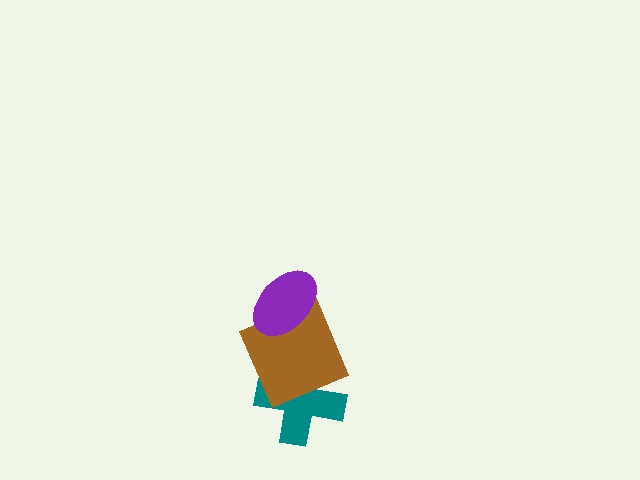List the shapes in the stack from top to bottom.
From top to bottom: the purple ellipse, the brown square, the teal cross.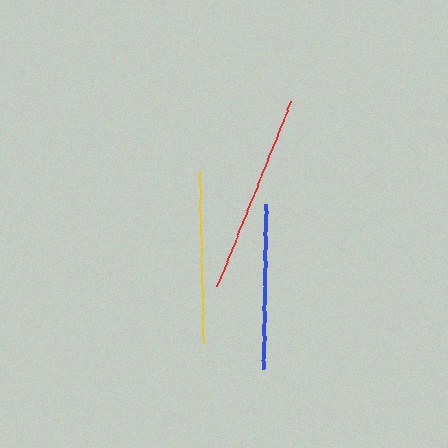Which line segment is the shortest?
The blue line is the shortest at approximately 164 pixels.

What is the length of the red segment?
The red segment is approximately 199 pixels long.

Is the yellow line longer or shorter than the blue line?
The yellow line is longer than the blue line.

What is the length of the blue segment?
The blue segment is approximately 164 pixels long.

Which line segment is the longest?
The red line is the longest at approximately 199 pixels.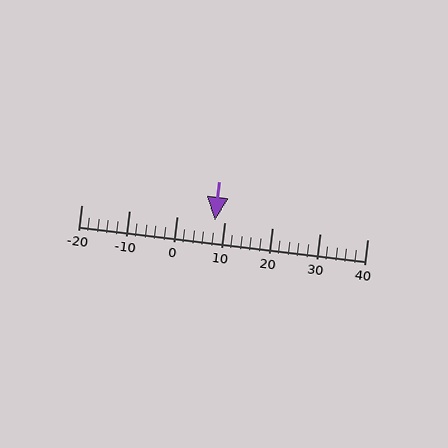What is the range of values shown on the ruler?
The ruler shows values from -20 to 40.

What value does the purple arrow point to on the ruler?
The purple arrow points to approximately 8.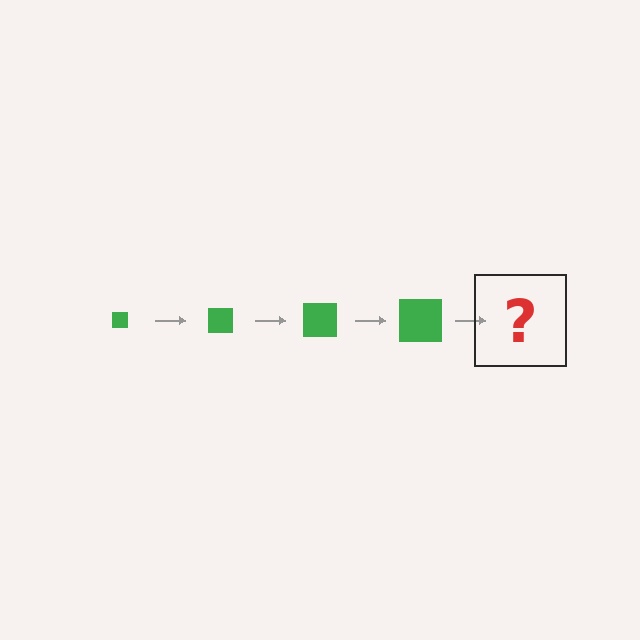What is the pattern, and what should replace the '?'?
The pattern is that the square gets progressively larger each step. The '?' should be a green square, larger than the previous one.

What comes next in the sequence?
The next element should be a green square, larger than the previous one.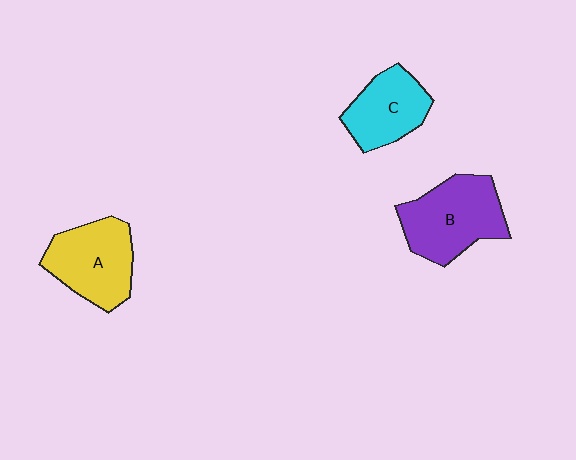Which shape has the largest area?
Shape B (purple).